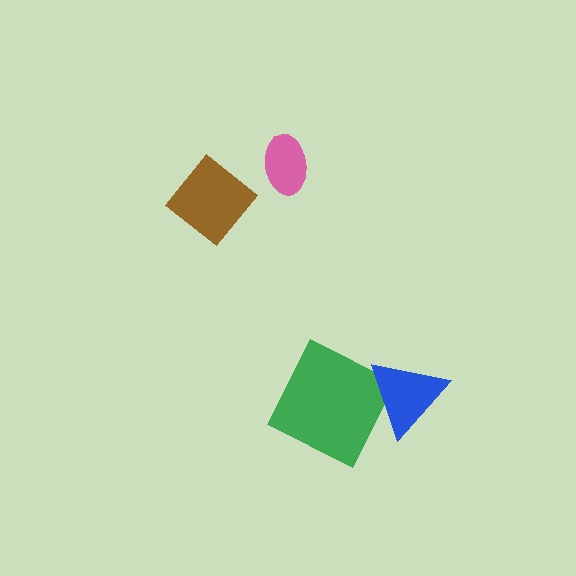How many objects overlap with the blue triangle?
1 object overlaps with the blue triangle.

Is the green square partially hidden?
Yes, it is partially covered by another shape.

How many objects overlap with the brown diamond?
0 objects overlap with the brown diamond.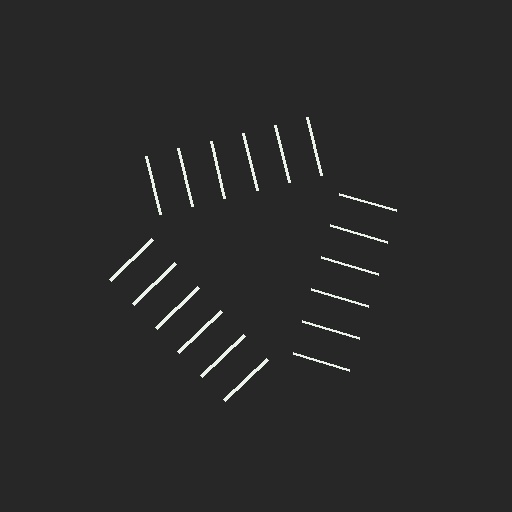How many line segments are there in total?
18 — 6 along each of the 3 edges.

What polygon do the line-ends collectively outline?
An illusory triangle — the line segments terminate on its edges but no continuous stroke is drawn.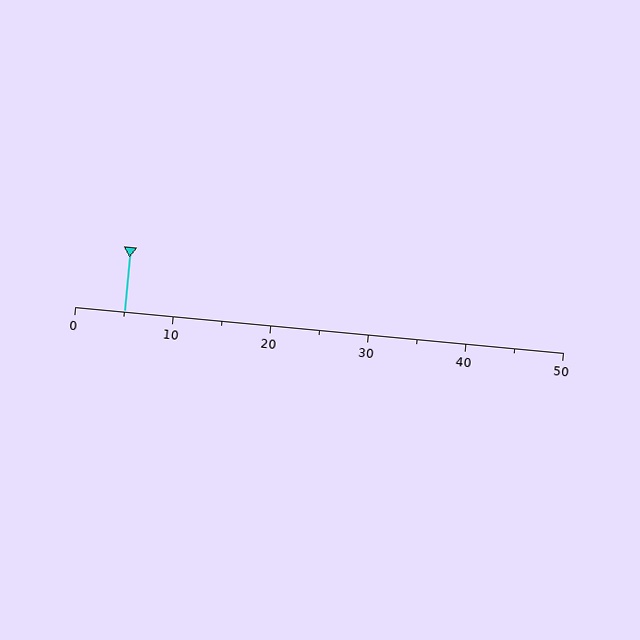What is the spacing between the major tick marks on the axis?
The major ticks are spaced 10 apart.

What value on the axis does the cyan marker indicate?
The marker indicates approximately 5.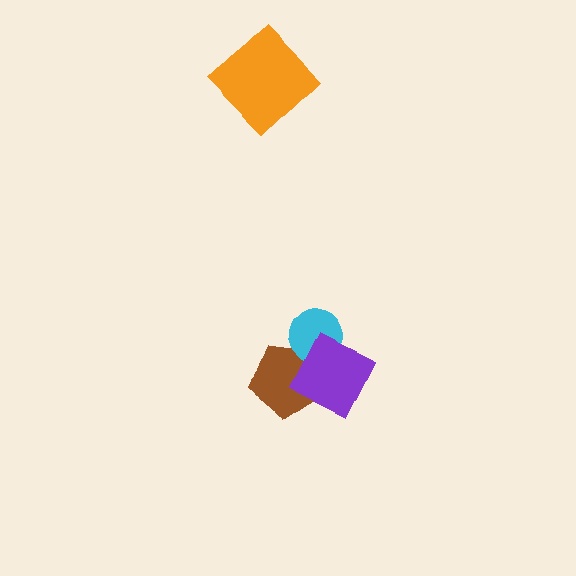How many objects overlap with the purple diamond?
2 objects overlap with the purple diamond.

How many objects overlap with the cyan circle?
2 objects overlap with the cyan circle.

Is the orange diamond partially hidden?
No, no other shape covers it.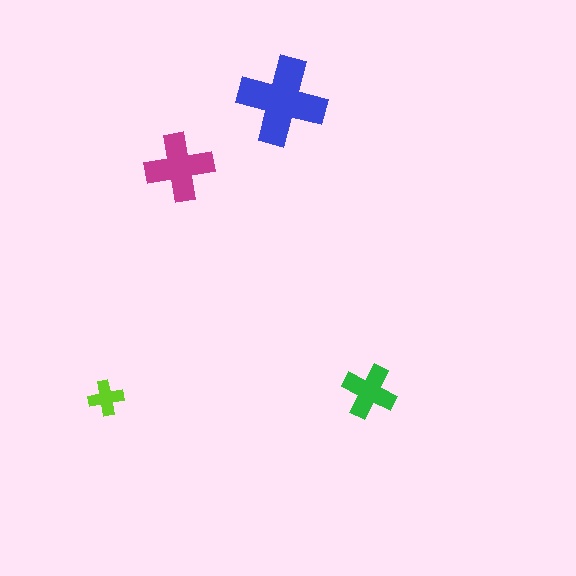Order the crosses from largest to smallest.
the blue one, the magenta one, the green one, the lime one.